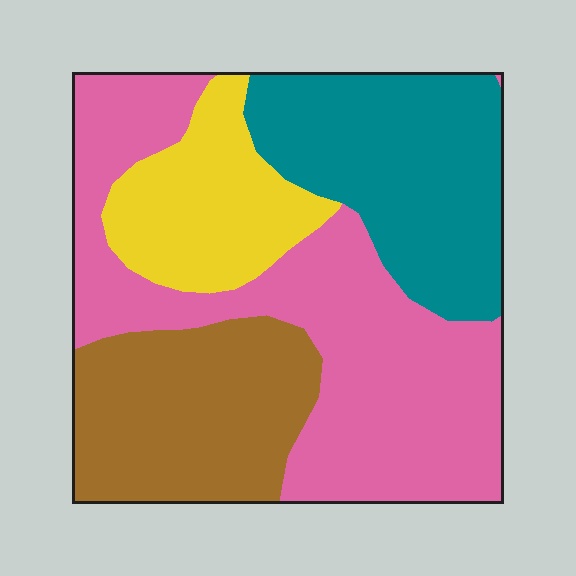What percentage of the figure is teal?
Teal takes up about one quarter (1/4) of the figure.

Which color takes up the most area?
Pink, at roughly 40%.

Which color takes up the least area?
Yellow, at roughly 15%.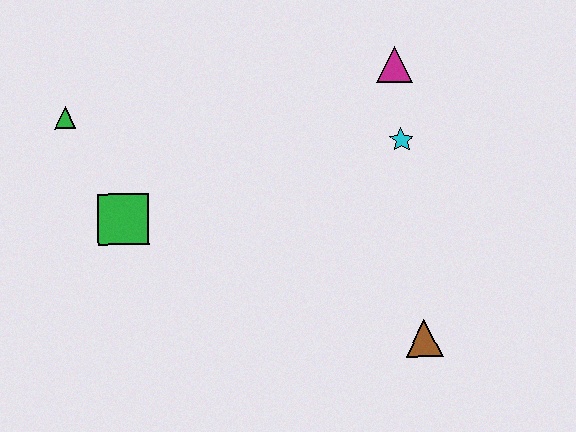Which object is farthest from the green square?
The brown triangle is farthest from the green square.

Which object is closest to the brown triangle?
The cyan star is closest to the brown triangle.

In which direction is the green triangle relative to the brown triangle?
The green triangle is to the left of the brown triangle.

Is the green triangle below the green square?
No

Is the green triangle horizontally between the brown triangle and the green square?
No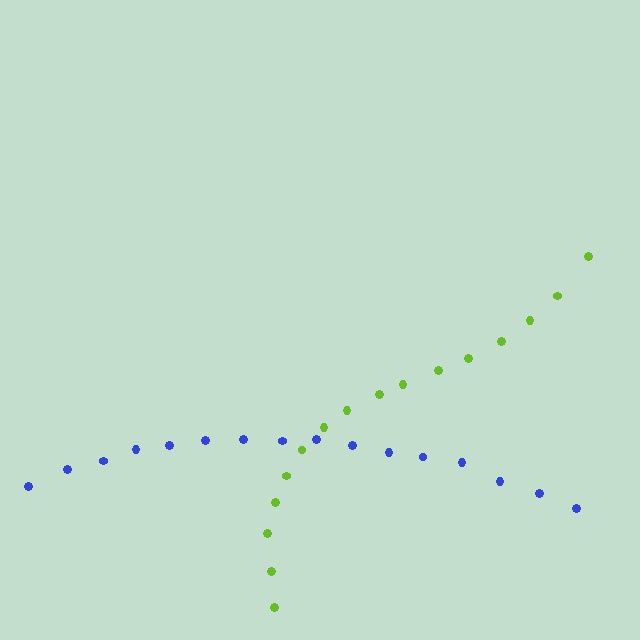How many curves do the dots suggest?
There are 2 distinct paths.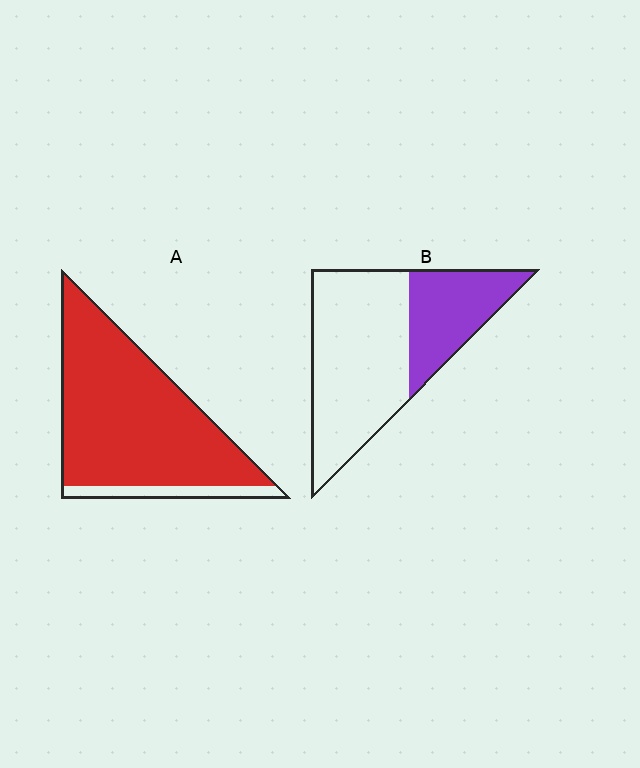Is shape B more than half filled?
No.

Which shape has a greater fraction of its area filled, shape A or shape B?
Shape A.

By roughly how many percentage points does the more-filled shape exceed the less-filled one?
By roughly 55 percentage points (A over B).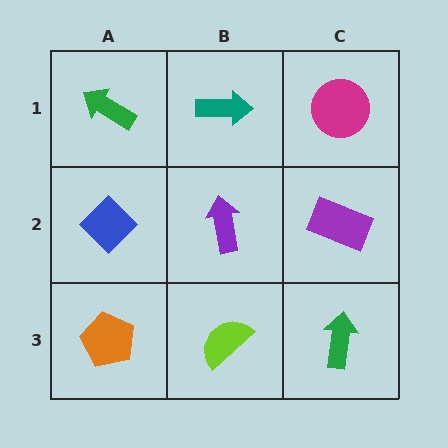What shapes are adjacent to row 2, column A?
A green arrow (row 1, column A), an orange pentagon (row 3, column A), a purple arrow (row 2, column B).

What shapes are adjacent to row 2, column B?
A teal arrow (row 1, column B), a lime semicircle (row 3, column B), a blue diamond (row 2, column A), a purple rectangle (row 2, column C).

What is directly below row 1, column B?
A purple arrow.